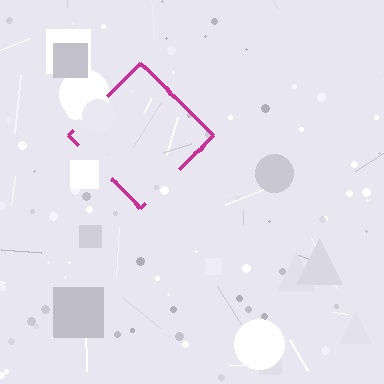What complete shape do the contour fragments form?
The contour fragments form a diamond.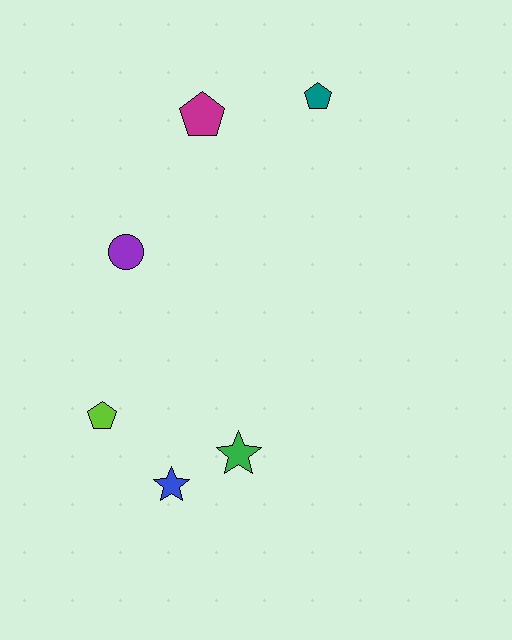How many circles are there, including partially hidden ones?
There is 1 circle.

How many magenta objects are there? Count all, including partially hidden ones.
There is 1 magenta object.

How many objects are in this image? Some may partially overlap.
There are 6 objects.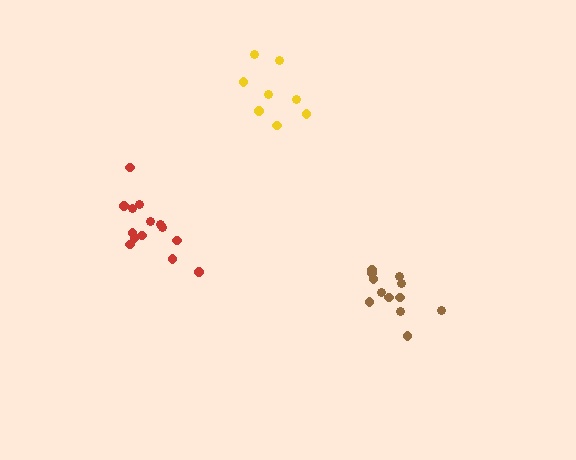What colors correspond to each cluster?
The clusters are colored: brown, red, yellow.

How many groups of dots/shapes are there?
There are 3 groups.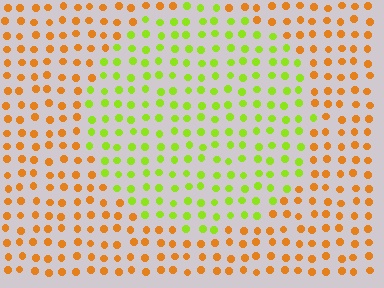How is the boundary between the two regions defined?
The boundary is defined purely by a slight shift in hue (about 56 degrees). Spacing, size, and orientation are identical on both sides.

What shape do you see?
I see a circle.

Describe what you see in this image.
The image is filled with small orange elements in a uniform arrangement. A circle-shaped region is visible where the elements are tinted to a slightly different hue, forming a subtle color boundary.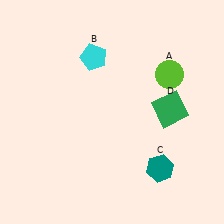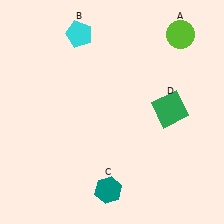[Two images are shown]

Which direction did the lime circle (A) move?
The lime circle (A) moved up.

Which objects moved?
The objects that moved are: the lime circle (A), the cyan pentagon (B), the teal hexagon (C).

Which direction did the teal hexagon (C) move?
The teal hexagon (C) moved left.